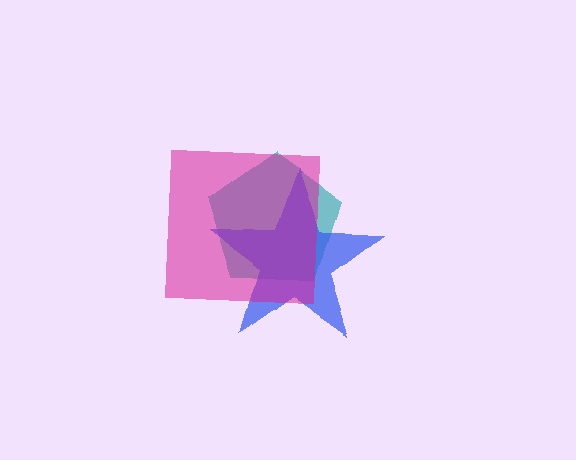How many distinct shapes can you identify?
There are 3 distinct shapes: a teal pentagon, a blue star, a magenta square.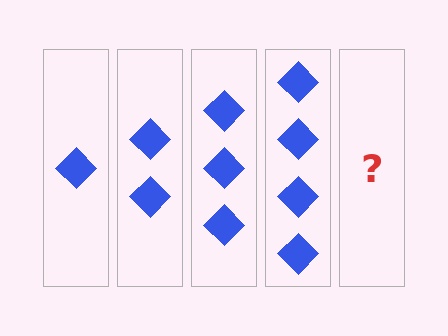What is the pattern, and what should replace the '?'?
The pattern is that each step adds one more diamond. The '?' should be 5 diamonds.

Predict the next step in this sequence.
The next step is 5 diamonds.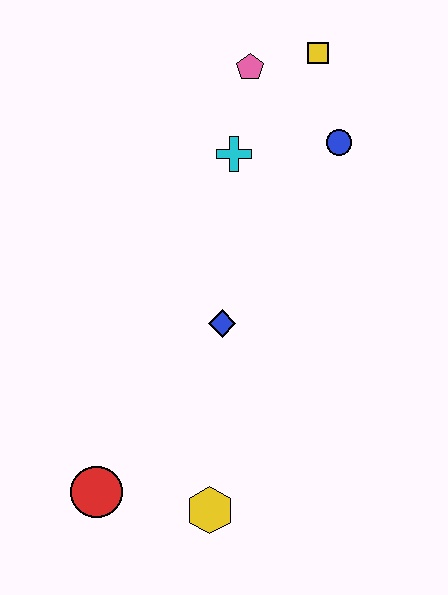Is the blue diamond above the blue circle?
No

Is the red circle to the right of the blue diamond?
No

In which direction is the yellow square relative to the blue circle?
The yellow square is above the blue circle.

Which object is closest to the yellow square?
The pink pentagon is closest to the yellow square.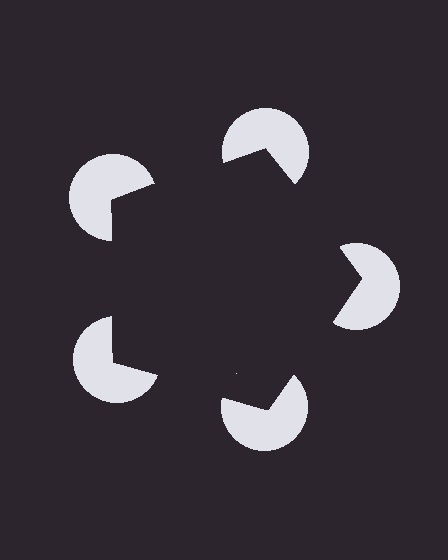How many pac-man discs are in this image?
There are 5 — one at each vertex of the illusory pentagon.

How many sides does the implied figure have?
5 sides.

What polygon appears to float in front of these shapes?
An illusory pentagon — its edges are inferred from the aligned wedge cuts in the pac-man discs, not physically drawn.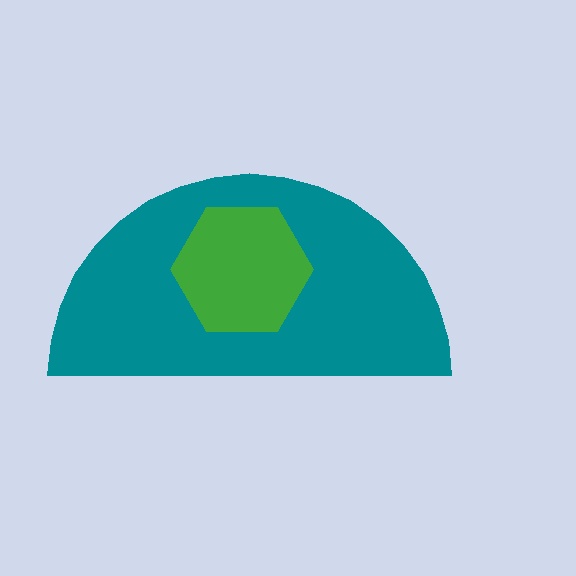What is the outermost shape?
The teal semicircle.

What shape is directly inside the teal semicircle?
The green hexagon.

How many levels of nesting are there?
2.